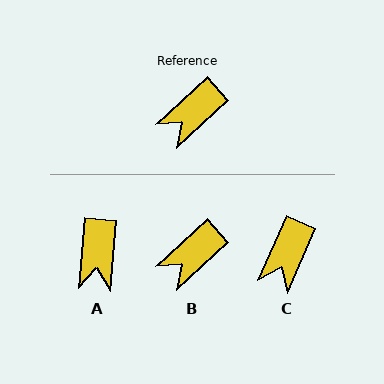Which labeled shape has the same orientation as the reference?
B.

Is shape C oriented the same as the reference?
No, it is off by about 24 degrees.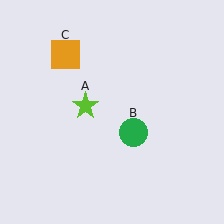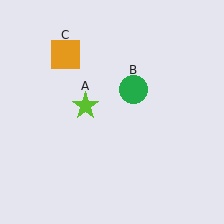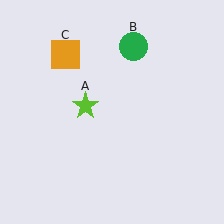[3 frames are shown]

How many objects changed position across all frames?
1 object changed position: green circle (object B).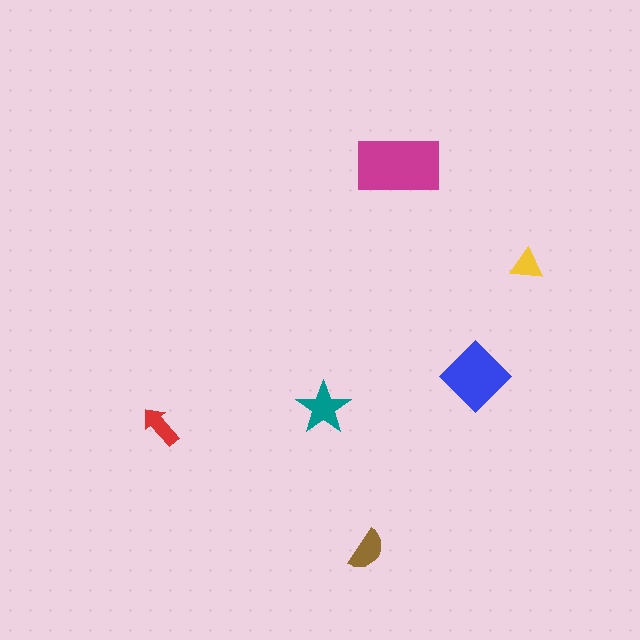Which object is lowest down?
The brown semicircle is bottommost.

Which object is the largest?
The magenta rectangle.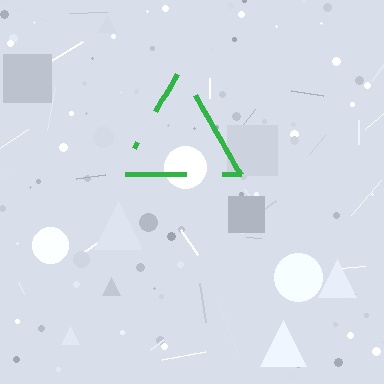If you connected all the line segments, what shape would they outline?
They would outline a triangle.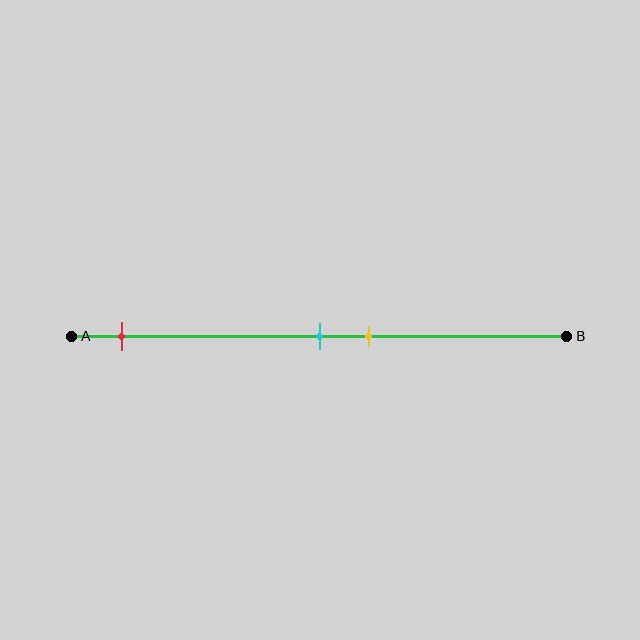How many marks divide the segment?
There are 3 marks dividing the segment.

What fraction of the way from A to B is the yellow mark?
The yellow mark is approximately 60% (0.6) of the way from A to B.